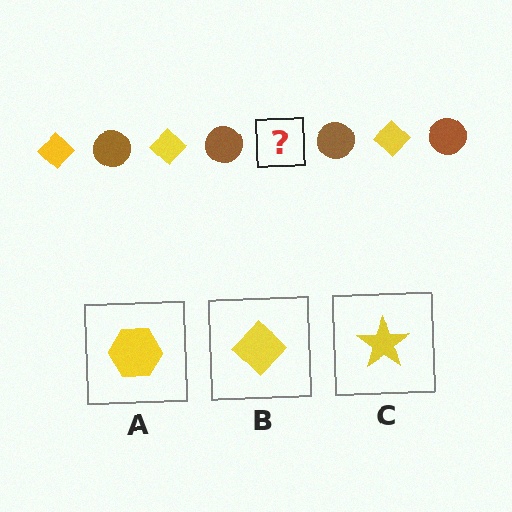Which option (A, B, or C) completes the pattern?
B.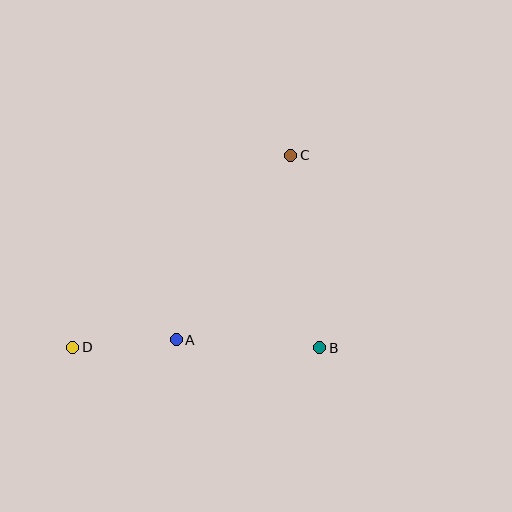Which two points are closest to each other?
Points A and D are closest to each other.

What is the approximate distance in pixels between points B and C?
The distance between B and C is approximately 195 pixels.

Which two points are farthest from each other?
Points C and D are farthest from each other.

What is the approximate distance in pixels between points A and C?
The distance between A and C is approximately 217 pixels.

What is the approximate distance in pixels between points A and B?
The distance between A and B is approximately 144 pixels.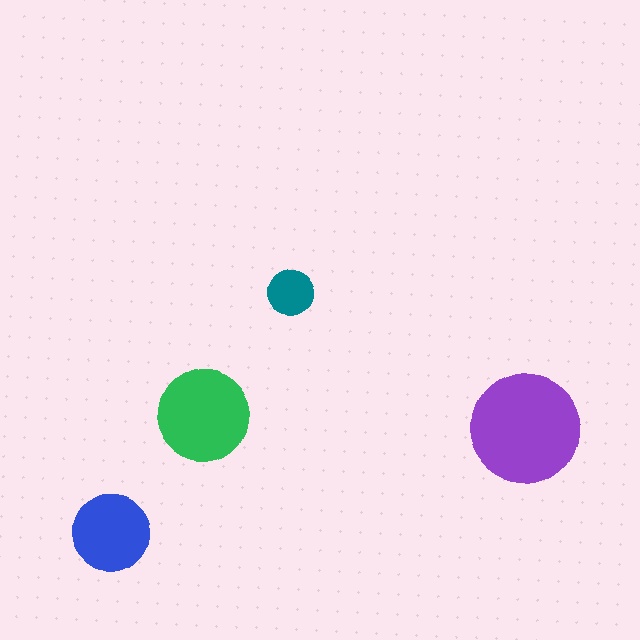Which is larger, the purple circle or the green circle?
The purple one.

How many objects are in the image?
There are 4 objects in the image.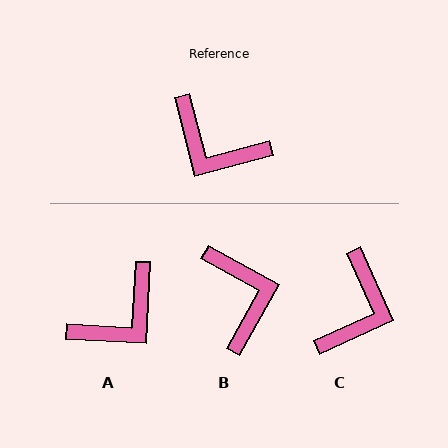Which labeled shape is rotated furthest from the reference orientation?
B, about 136 degrees away.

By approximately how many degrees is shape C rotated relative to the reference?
Approximately 100 degrees counter-clockwise.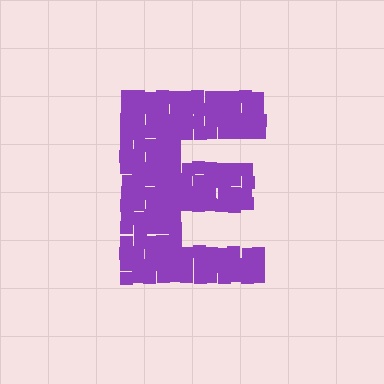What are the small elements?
The small elements are squares.